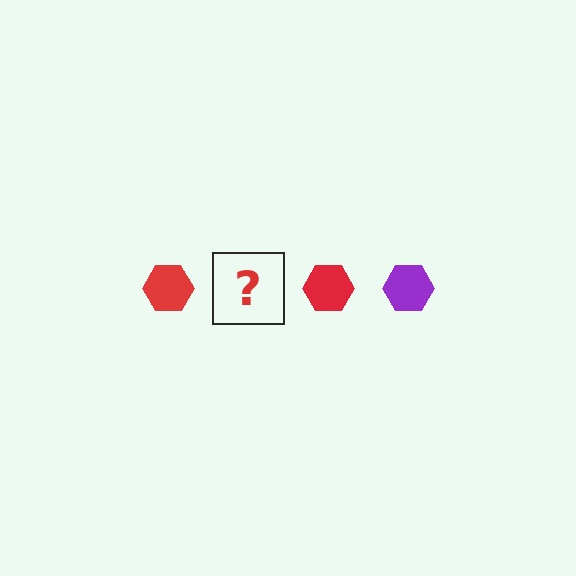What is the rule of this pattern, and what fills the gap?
The rule is that the pattern cycles through red, purple hexagons. The gap should be filled with a purple hexagon.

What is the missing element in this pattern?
The missing element is a purple hexagon.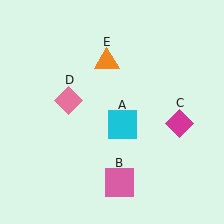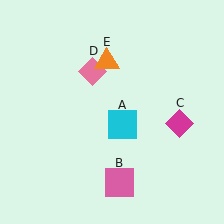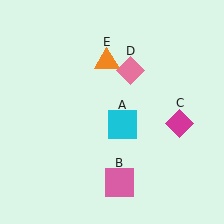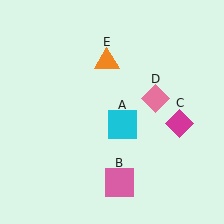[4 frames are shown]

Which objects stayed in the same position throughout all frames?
Cyan square (object A) and pink square (object B) and magenta diamond (object C) and orange triangle (object E) remained stationary.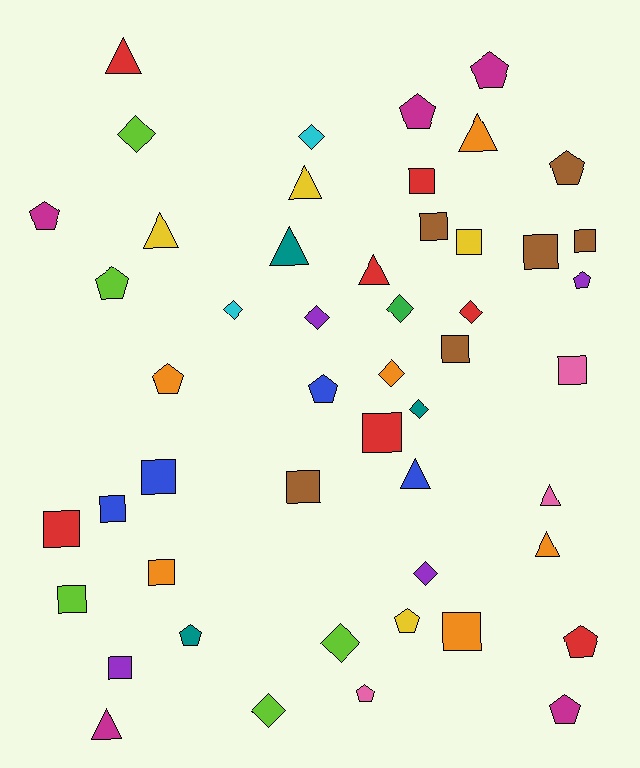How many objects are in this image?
There are 50 objects.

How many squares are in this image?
There are 16 squares.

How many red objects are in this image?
There are 7 red objects.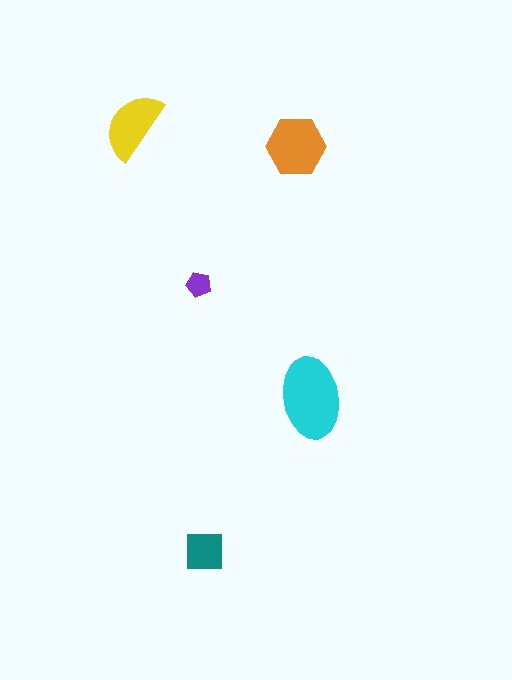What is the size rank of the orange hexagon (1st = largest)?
2nd.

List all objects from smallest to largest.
The purple pentagon, the teal square, the yellow semicircle, the orange hexagon, the cyan ellipse.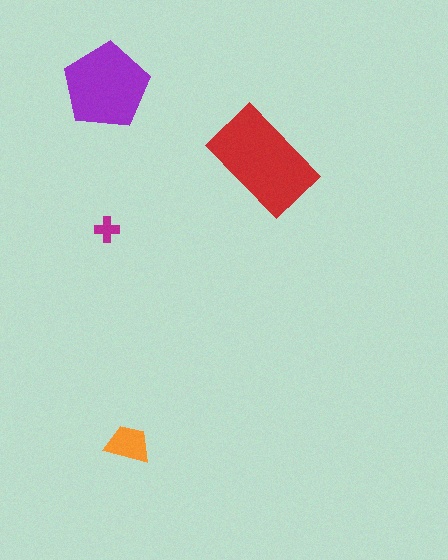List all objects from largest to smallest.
The red rectangle, the purple pentagon, the orange trapezoid, the magenta cross.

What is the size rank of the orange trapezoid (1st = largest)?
3rd.